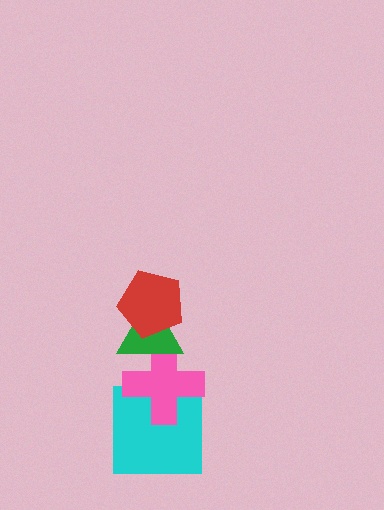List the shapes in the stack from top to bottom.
From top to bottom: the red pentagon, the green triangle, the pink cross, the cyan square.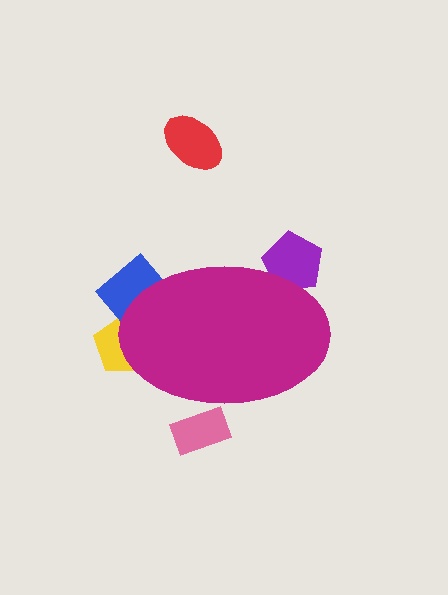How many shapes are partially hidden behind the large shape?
4 shapes are partially hidden.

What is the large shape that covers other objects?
A magenta ellipse.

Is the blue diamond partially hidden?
Yes, the blue diamond is partially hidden behind the magenta ellipse.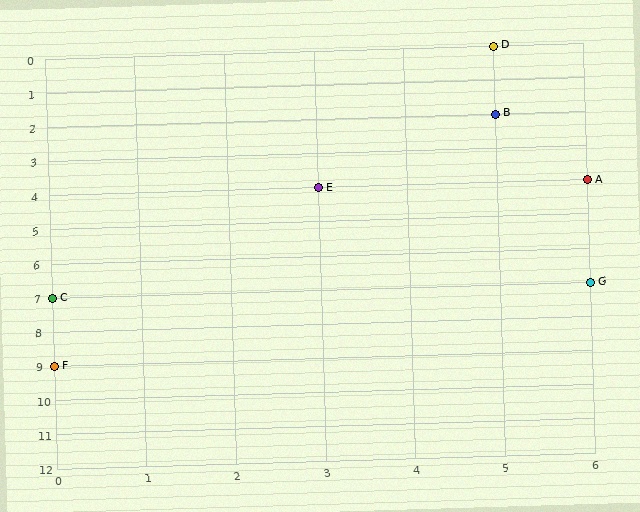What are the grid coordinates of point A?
Point A is at grid coordinates (6, 4).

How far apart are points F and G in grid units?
Points F and G are 6 columns and 2 rows apart (about 6.3 grid units diagonally).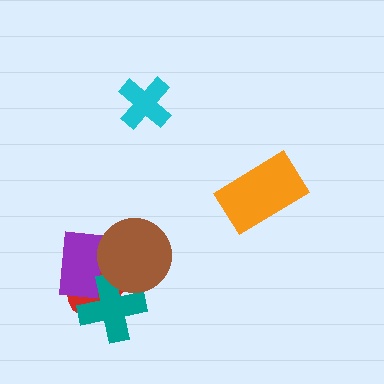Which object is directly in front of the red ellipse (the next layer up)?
The purple rectangle is directly in front of the red ellipse.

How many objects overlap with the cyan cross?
0 objects overlap with the cyan cross.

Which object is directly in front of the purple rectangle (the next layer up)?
The teal cross is directly in front of the purple rectangle.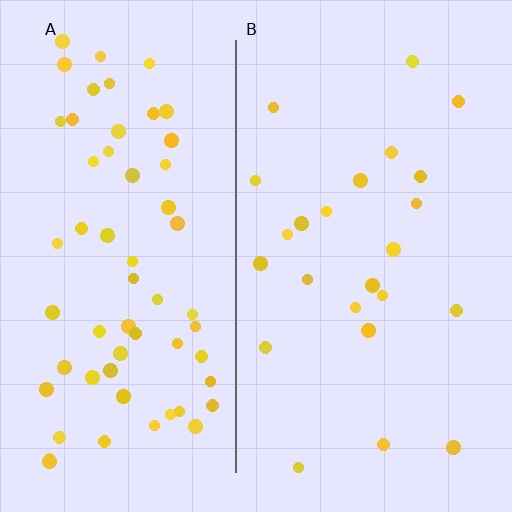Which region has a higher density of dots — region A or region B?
A (the left).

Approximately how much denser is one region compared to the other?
Approximately 2.5× — region A over region B.